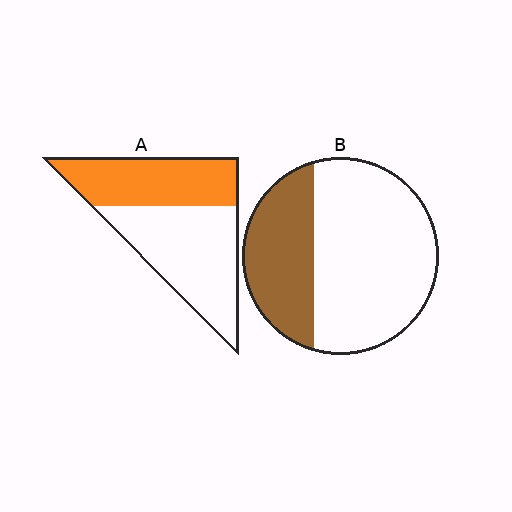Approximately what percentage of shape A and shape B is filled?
A is approximately 45% and B is approximately 35%.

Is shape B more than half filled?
No.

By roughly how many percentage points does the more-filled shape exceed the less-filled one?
By roughly 10 percentage points (A over B).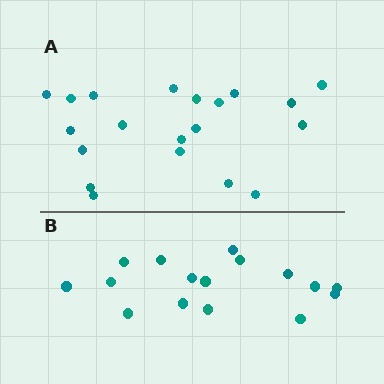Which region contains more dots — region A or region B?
Region A (the top region) has more dots.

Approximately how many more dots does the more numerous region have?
Region A has about 4 more dots than region B.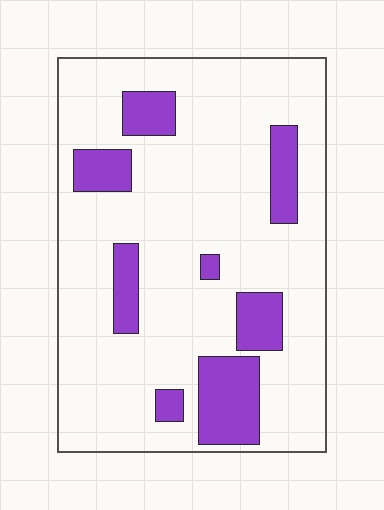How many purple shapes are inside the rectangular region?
8.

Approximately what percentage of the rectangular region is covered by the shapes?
Approximately 20%.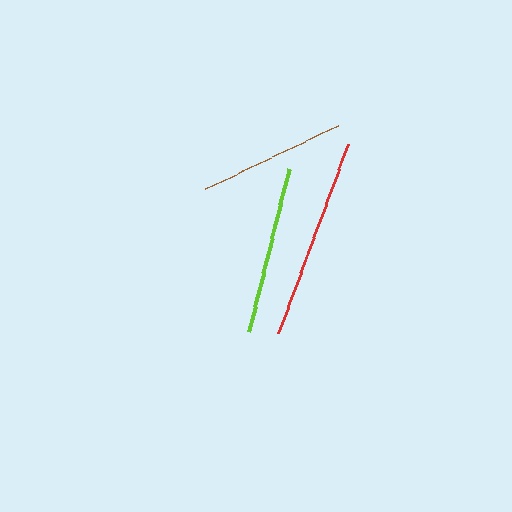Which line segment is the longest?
The red line is the longest at approximately 201 pixels.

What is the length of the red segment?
The red segment is approximately 201 pixels long.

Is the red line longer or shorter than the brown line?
The red line is longer than the brown line.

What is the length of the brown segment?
The brown segment is approximately 148 pixels long.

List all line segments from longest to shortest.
From longest to shortest: red, lime, brown.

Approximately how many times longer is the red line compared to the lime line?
The red line is approximately 1.2 times the length of the lime line.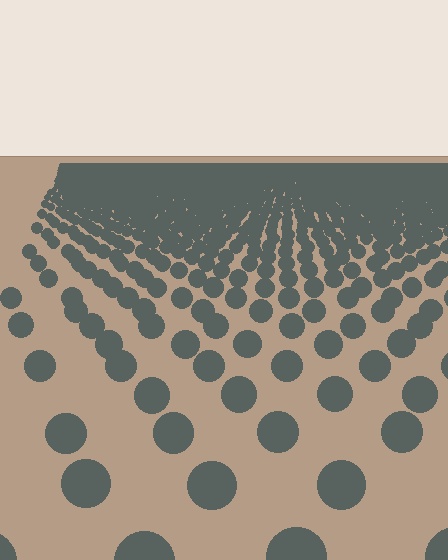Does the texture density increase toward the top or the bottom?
Density increases toward the top.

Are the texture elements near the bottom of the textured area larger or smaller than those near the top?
Larger. Near the bottom, elements are closer to the viewer and appear at a bigger on-screen size.